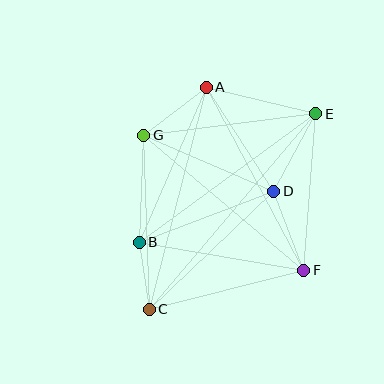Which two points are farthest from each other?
Points C and E are farthest from each other.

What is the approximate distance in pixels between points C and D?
The distance between C and D is approximately 171 pixels.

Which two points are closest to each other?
Points B and C are closest to each other.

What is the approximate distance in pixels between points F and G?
The distance between F and G is approximately 209 pixels.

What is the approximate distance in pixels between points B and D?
The distance between B and D is approximately 144 pixels.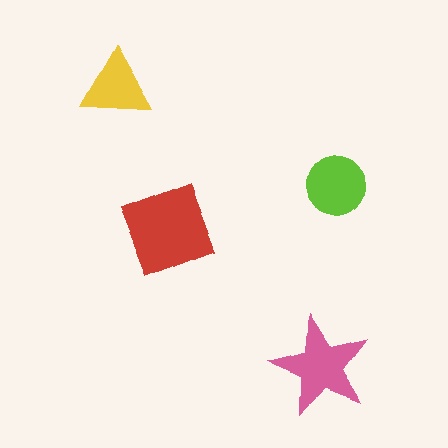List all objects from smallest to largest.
The yellow triangle, the lime circle, the pink star, the red square.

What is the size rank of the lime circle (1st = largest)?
3rd.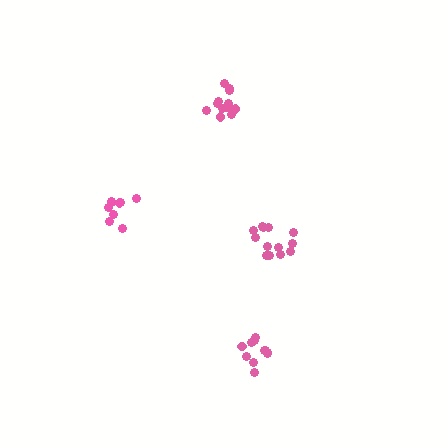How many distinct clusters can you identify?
There are 4 distinct clusters.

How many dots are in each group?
Group 1: 9 dots, Group 2: 12 dots, Group 3: 13 dots, Group 4: 11 dots (45 total).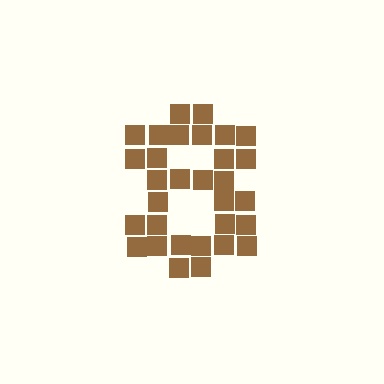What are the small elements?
The small elements are squares.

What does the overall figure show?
The overall figure shows the digit 8.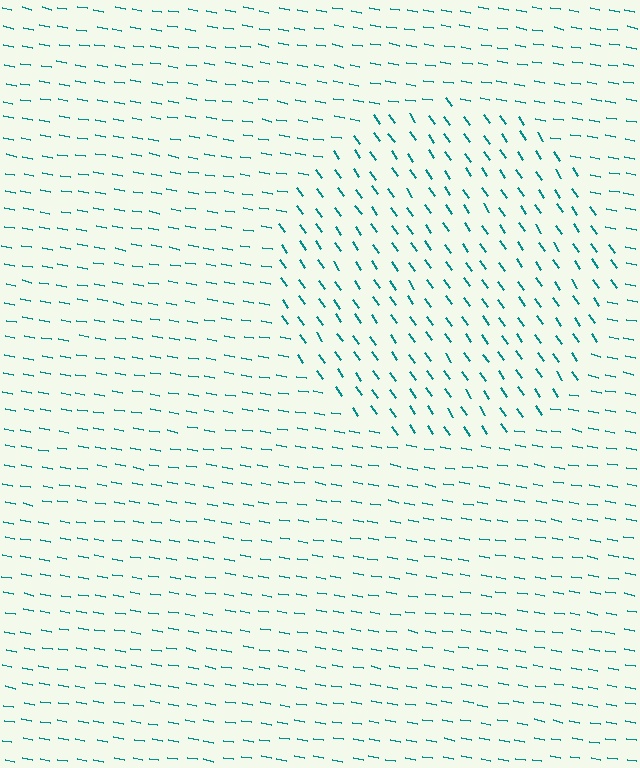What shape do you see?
I see a circle.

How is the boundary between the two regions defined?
The boundary is defined purely by a change in line orientation (approximately 45 degrees difference). All lines are the same color and thickness.